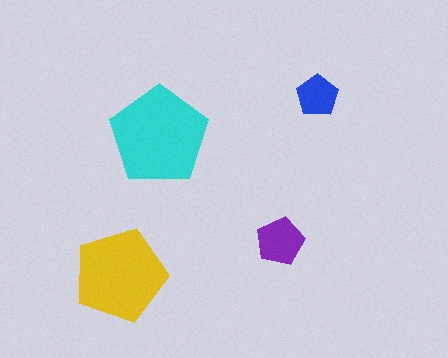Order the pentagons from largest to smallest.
the cyan one, the yellow one, the purple one, the blue one.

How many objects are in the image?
There are 4 objects in the image.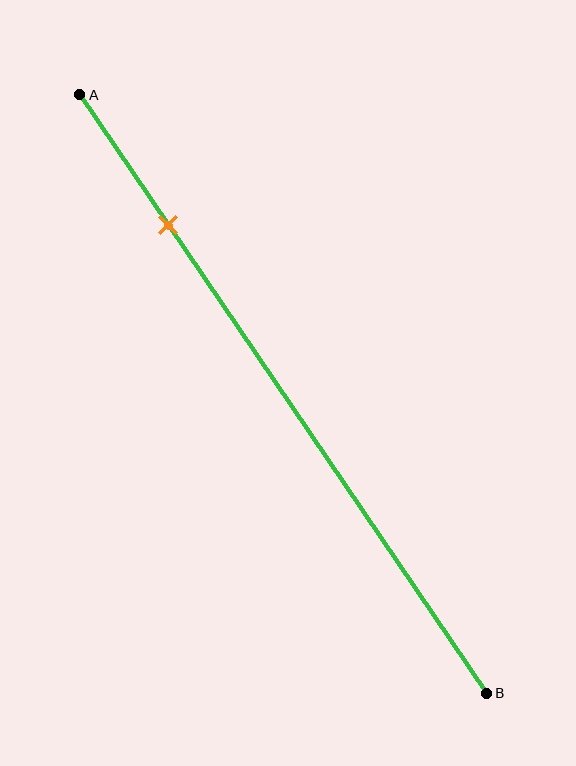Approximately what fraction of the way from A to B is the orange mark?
The orange mark is approximately 20% of the way from A to B.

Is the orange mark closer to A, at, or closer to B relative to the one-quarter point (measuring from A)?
The orange mark is closer to point A than the one-quarter point of segment AB.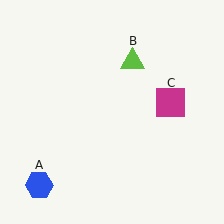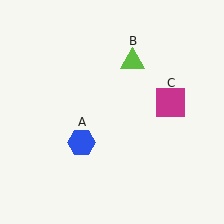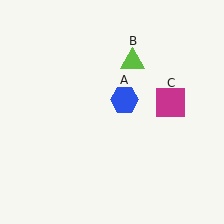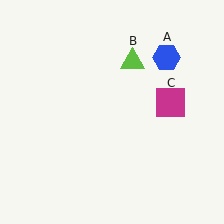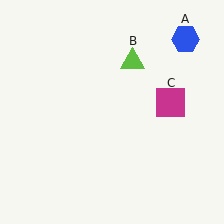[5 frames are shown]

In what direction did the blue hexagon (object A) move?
The blue hexagon (object A) moved up and to the right.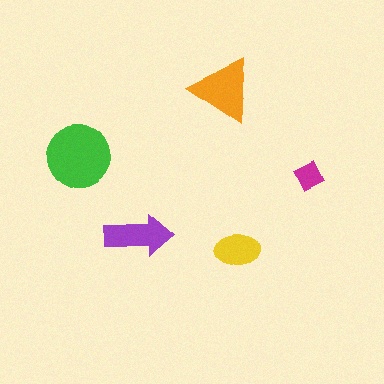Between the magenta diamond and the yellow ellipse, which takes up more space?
The yellow ellipse.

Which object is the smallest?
The magenta diamond.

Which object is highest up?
The orange triangle is topmost.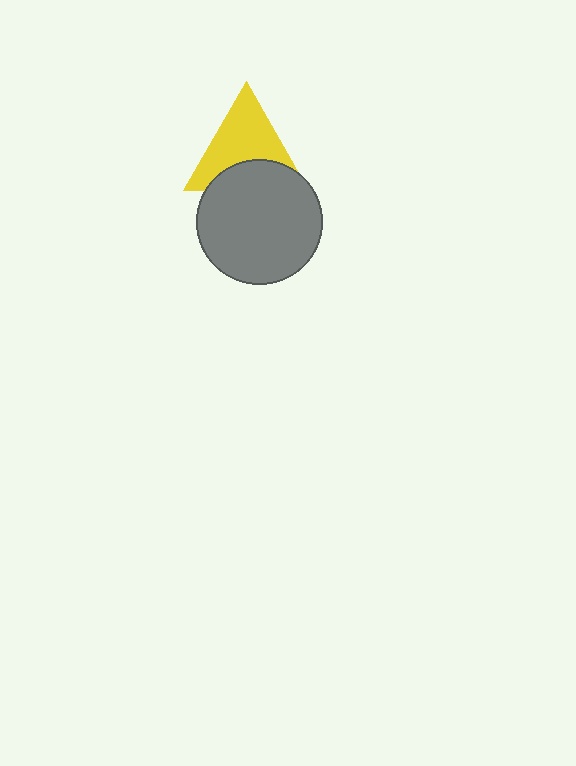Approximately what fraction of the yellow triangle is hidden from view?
Roughly 35% of the yellow triangle is hidden behind the gray circle.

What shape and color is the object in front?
The object in front is a gray circle.